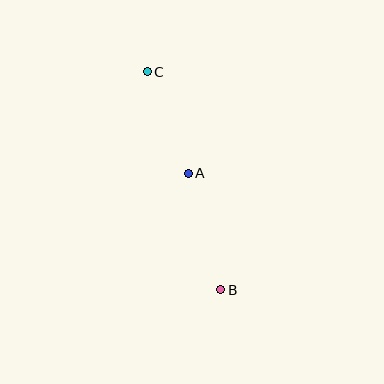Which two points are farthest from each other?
Points B and C are farthest from each other.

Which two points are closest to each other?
Points A and C are closest to each other.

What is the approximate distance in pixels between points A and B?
The distance between A and B is approximately 121 pixels.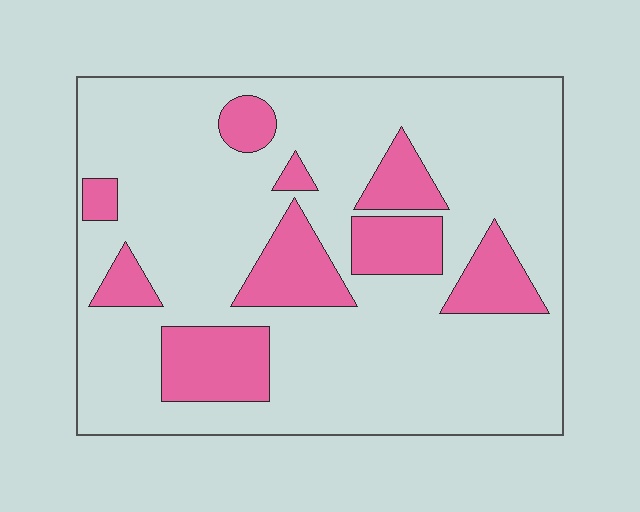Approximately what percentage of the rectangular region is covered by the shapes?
Approximately 20%.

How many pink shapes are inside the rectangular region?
9.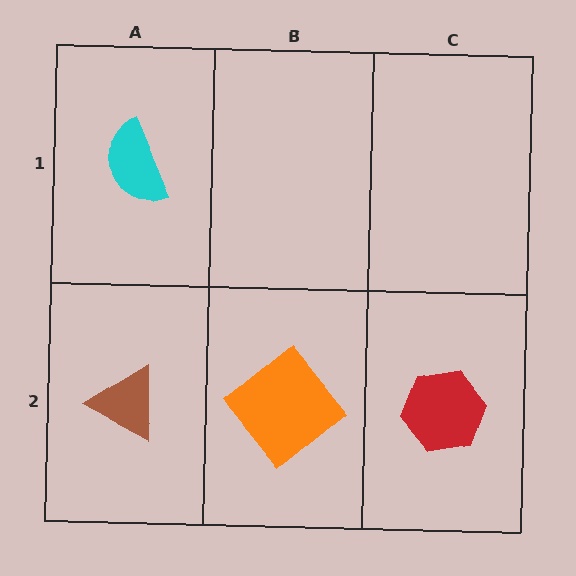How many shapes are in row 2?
3 shapes.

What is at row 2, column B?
An orange diamond.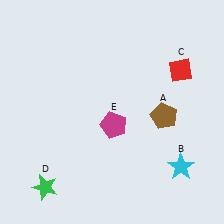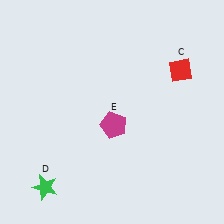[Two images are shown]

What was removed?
The brown pentagon (A), the cyan star (B) were removed in Image 2.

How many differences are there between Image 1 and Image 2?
There are 2 differences between the two images.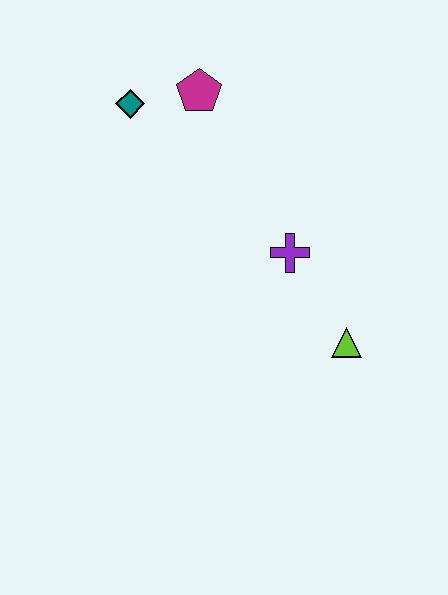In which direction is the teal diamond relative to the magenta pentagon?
The teal diamond is to the left of the magenta pentagon.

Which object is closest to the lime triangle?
The purple cross is closest to the lime triangle.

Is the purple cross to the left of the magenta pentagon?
No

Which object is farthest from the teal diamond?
The lime triangle is farthest from the teal diamond.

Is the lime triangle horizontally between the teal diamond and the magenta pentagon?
No